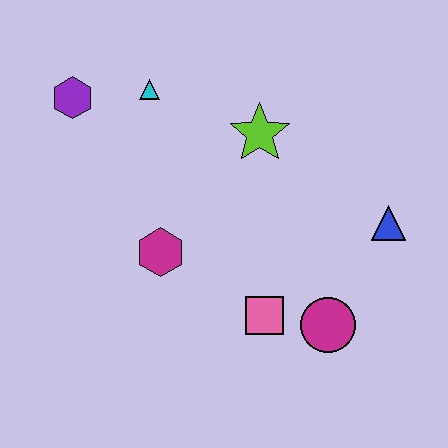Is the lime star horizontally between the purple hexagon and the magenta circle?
Yes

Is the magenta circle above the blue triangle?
No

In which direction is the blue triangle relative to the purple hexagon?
The blue triangle is to the right of the purple hexagon.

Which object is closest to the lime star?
The cyan triangle is closest to the lime star.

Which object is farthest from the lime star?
The magenta circle is farthest from the lime star.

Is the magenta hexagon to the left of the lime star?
Yes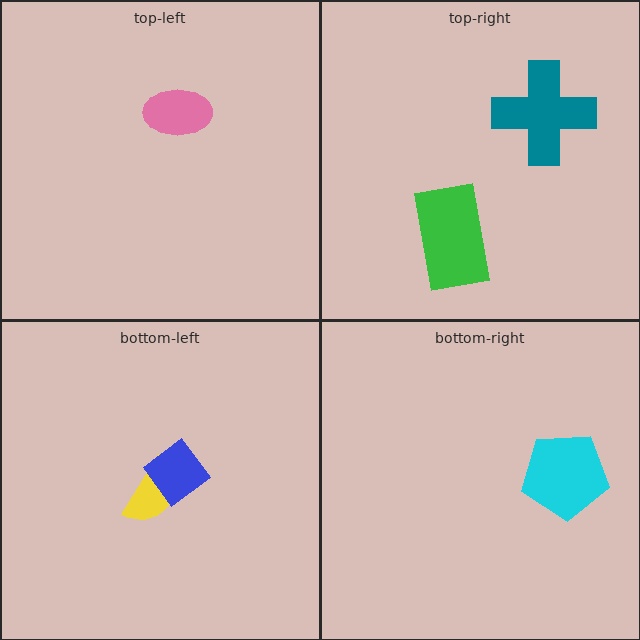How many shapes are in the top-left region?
1.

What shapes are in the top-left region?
The pink ellipse.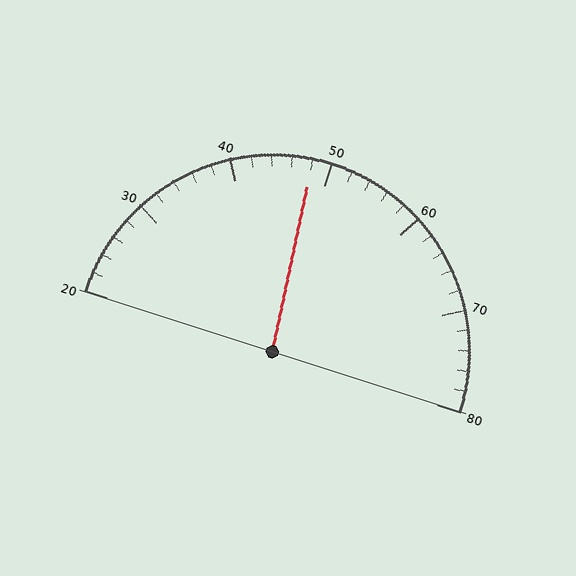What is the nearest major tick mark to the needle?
The nearest major tick mark is 50.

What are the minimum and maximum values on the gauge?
The gauge ranges from 20 to 80.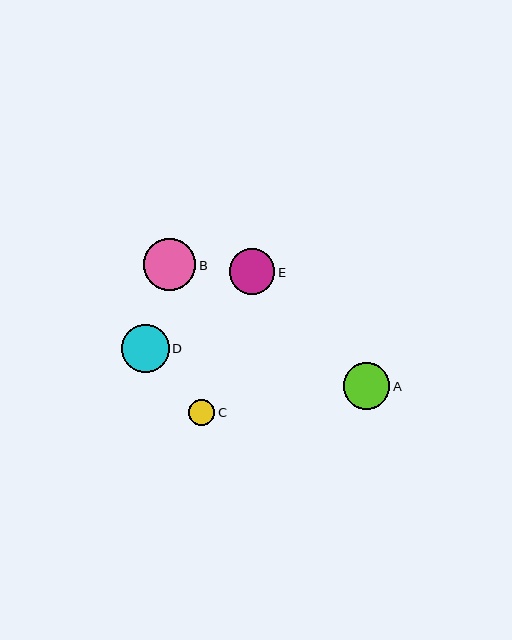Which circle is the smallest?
Circle C is the smallest with a size of approximately 26 pixels.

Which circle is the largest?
Circle B is the largest with a size of approximately 52 pixels.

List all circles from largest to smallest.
From largest to smallest: B, D, A, E, C.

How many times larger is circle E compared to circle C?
Circle E is approximately 1.7 times the size of circle C.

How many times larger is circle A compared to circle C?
Circle A is approximately 1.8 times the size of circle C.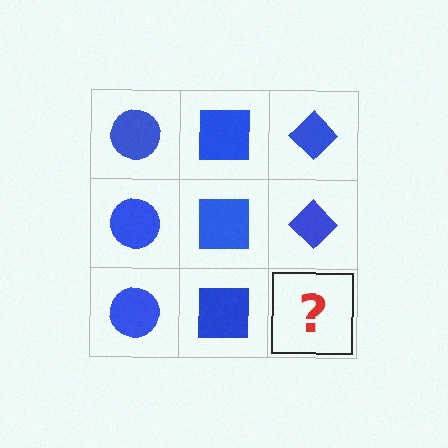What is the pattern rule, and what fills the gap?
The rule is that each column has a consistent shape. The gap should be filled with a blue diamond.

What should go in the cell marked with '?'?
The missing cell should contain a blue diamond.